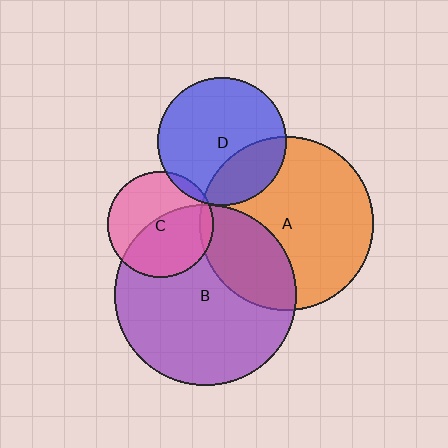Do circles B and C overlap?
Yes.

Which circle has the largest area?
Circle B (purple).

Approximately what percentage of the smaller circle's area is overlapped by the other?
Approximately 55%.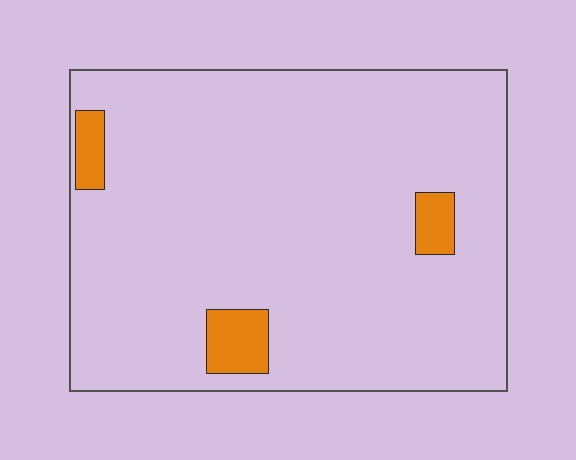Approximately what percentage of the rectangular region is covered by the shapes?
Approximately 5%.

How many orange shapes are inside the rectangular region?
3.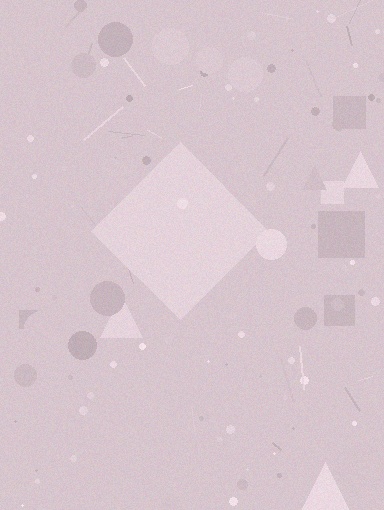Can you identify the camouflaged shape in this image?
The camouflaged shape is a diamond.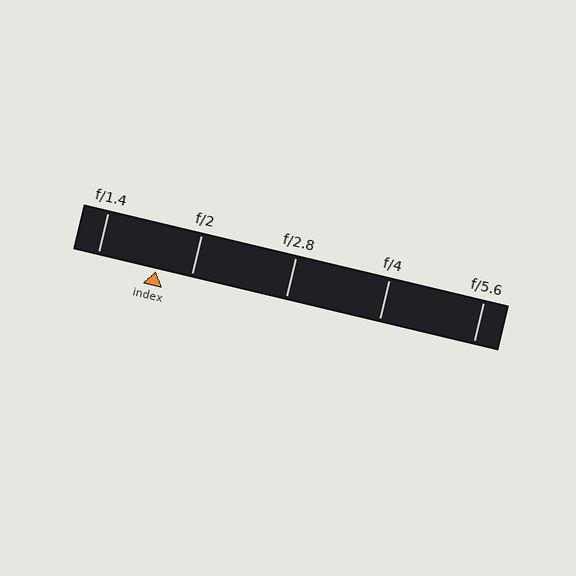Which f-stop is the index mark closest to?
The index mark is closest to f/2.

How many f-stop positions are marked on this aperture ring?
There are 5 f-stop positions marked.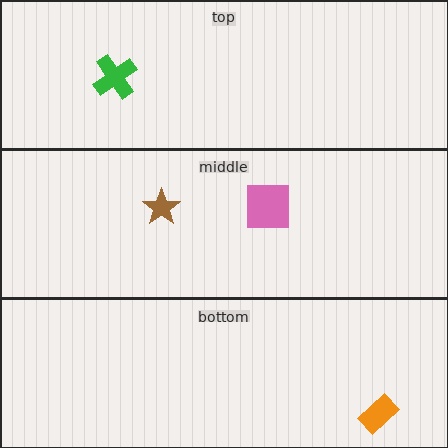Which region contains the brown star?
The middle region.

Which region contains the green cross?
The top region.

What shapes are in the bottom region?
The orange rectangle.